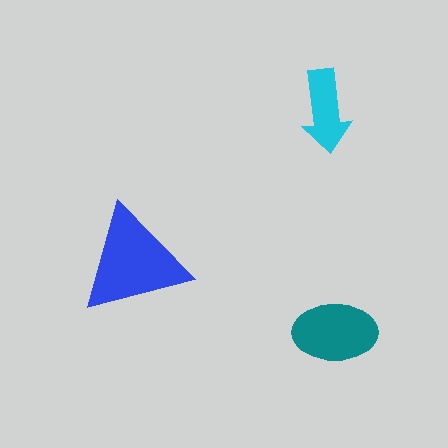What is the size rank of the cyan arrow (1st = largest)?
3rd.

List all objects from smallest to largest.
The cyan arrow, the teal ellipse, the blue triangle.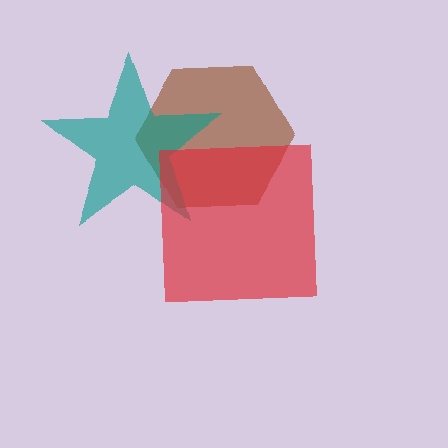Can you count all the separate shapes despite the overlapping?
Yes, there are 3 separate shapes.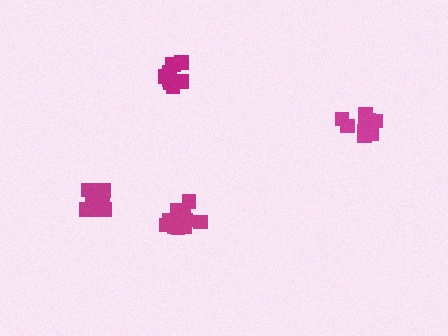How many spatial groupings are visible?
There are 4 spatial groupings.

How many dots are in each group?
Group 1: 13 dots, Group 2: 15 dots, Group 3: 10 dots, Group 4: 10 dots (48 total).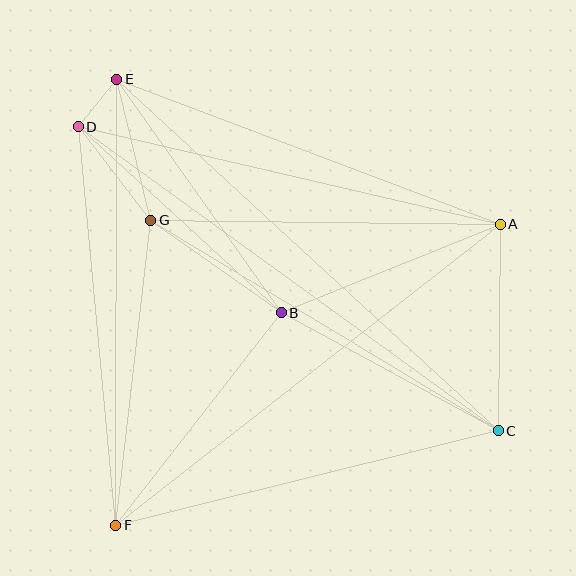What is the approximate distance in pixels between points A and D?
The distance between A and D is approximately 433 pixels.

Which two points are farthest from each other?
Points C and D are farthest from each other.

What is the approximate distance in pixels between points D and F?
The distance between D and F is approximately 401 pixels.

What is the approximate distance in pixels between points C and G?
The distance between C and G is approximately 406 pixels.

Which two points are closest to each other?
Points D and E are closest to each other.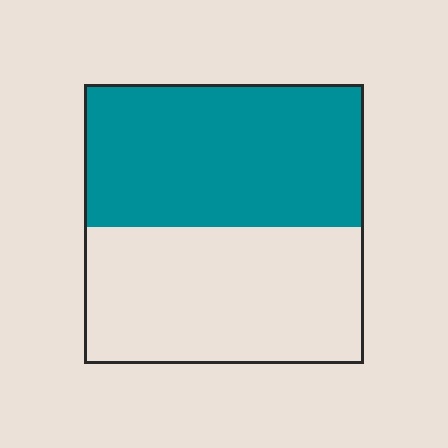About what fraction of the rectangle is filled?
About one half (1/2).